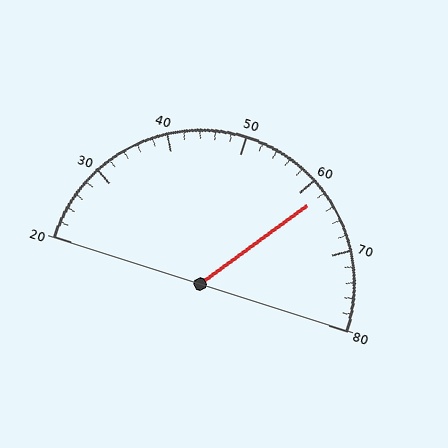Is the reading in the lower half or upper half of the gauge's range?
The reading is in the upper half of the range (20 to 80).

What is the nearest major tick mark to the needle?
The nearest major tick mark is 60.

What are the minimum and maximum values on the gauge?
The gauge ranges from 20 to 80.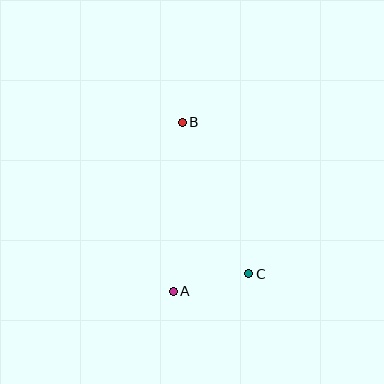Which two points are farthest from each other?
Points A and B are farthest from each other.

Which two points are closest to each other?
Points A and C are closest to each other.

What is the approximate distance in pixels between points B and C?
The distance between B and C is approximately 165 pixels.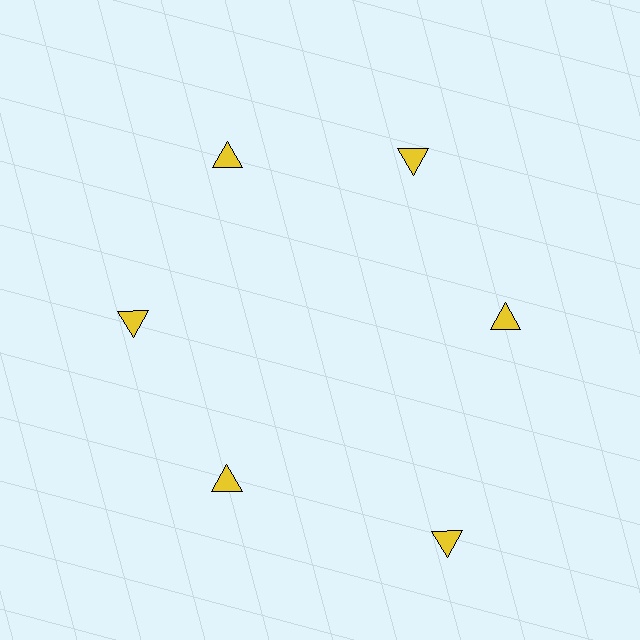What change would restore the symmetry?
The symmetry would be restored by moving it inward, back onto the ring so that all 6 triangles sit at equal angles and equal distance from the center.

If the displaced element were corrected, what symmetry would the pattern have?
It would have 6-fold rotational symmetry — the pattern would map onto itself every 60 degrees.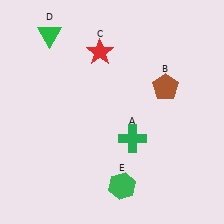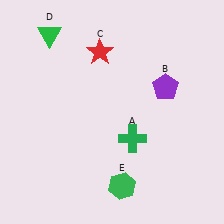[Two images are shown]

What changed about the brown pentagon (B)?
In Image 1, B is brown. In Image 2, it changed to purple.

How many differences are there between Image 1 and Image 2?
There is 1 difference between the two images.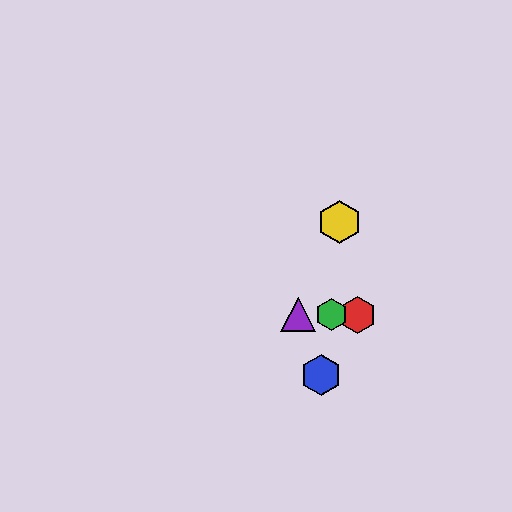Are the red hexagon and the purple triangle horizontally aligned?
Yes, both are at y≈315.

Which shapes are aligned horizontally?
The red hexagon, the green hexagon, the purple triangle are aligned horizontally.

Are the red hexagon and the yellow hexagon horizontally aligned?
No, the red hexagon is at y≈315 and the yellow hexagon is at y≈222.